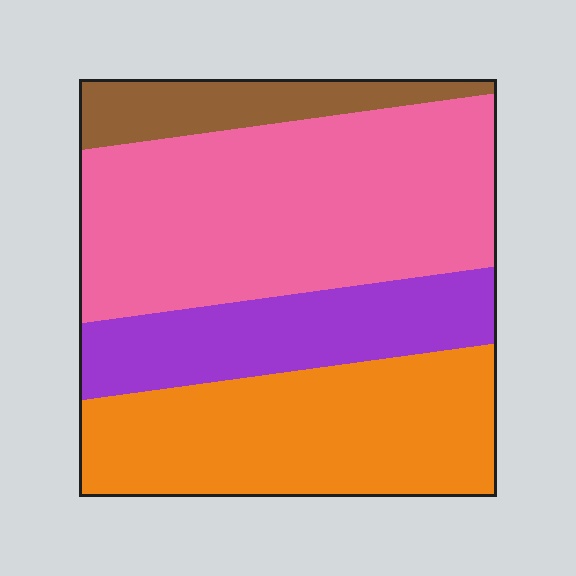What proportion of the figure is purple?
Purple takes up about one fifth (1/5) of the figure.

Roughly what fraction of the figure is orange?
Orange takes up about one third (1/3) of the figure.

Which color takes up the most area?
Pink, at roughly 40%.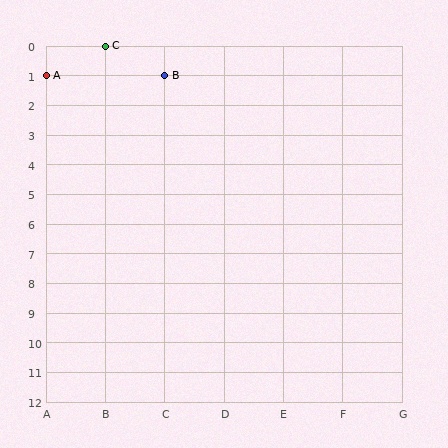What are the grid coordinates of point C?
Point C is at grid coordinates (B, 0).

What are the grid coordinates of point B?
Point B is at grid coordinates (C, 1).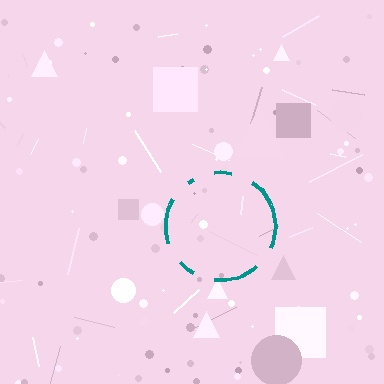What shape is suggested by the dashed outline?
The dashed outline suggests a circle.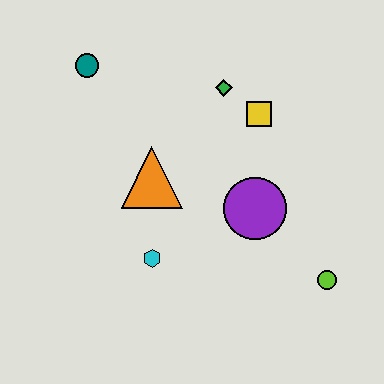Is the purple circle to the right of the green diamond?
Yes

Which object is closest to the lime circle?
The purple circle is closest to the lime circle.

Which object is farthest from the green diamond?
The lime circle is farthest from the green diamond.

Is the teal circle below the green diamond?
No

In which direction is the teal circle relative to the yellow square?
The teal circle is to the left of the yellow square.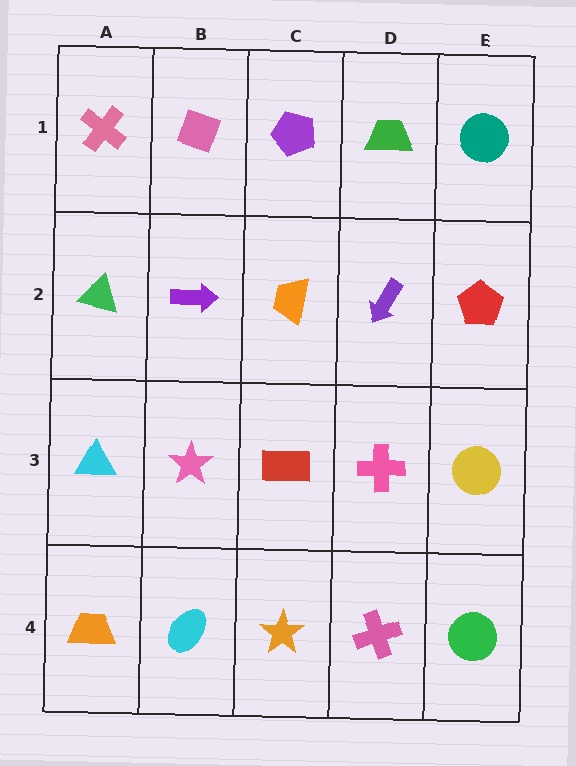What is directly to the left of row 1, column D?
A purple pentagon.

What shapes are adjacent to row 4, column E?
A yellow circle (row 3, column E), a pink cross (row 4, column D).